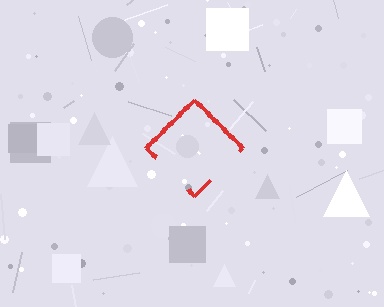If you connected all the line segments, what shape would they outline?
They would outline a diamond.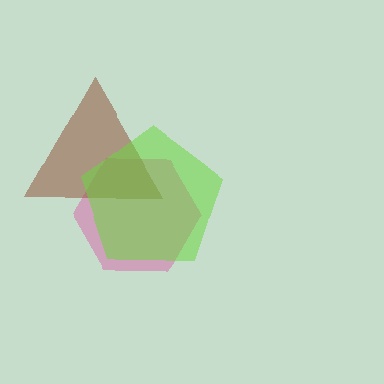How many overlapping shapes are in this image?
There are 3 overlapping shapes in the image.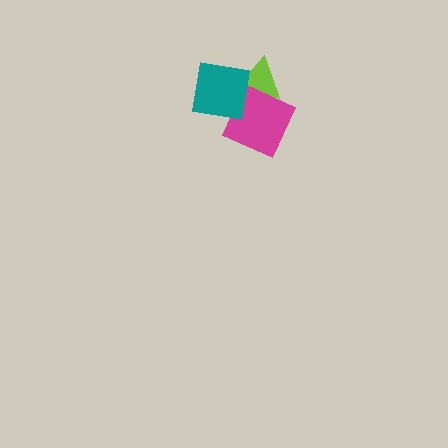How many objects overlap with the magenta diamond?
2 objects overlap with the magenta diamond.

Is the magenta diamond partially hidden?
Yes, it is partially covered by another shape.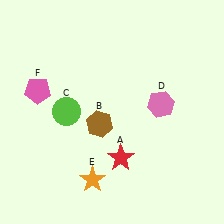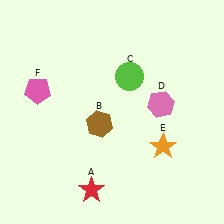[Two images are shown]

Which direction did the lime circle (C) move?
The lime circle (C) moved right.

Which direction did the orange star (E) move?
The orange star (E) moved right.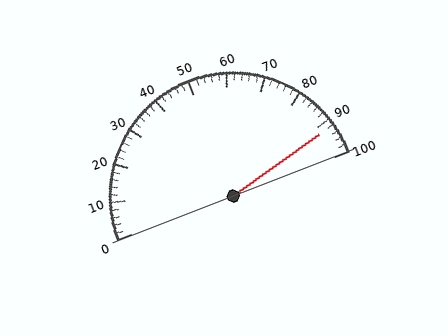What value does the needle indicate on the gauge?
The needle indicates approximately 92.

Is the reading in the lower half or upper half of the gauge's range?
The reading is in the upper half of the range (0 to 100).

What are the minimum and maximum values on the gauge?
The gauge ranges from 0 to 100.